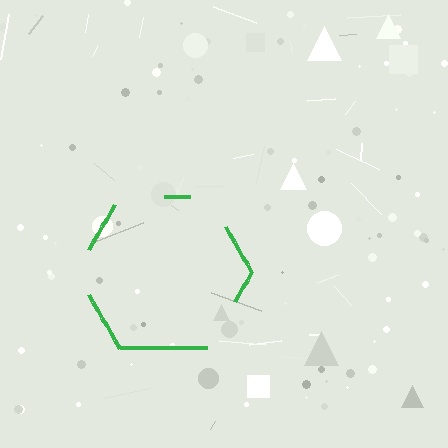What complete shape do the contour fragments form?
The contour fragments form a hexagon.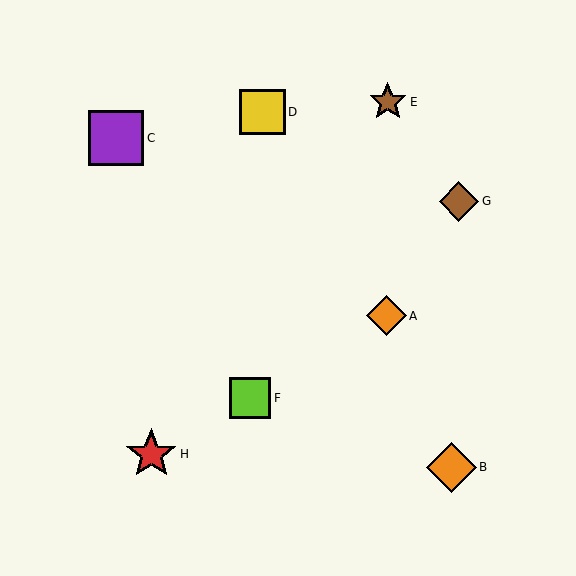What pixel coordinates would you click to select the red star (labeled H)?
Click at (151, 454) to select the red star H.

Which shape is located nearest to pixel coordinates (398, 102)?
The brown star (labeled E) at (388, 102) is nearest to that location.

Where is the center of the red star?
The center of the red star is at (151, 454).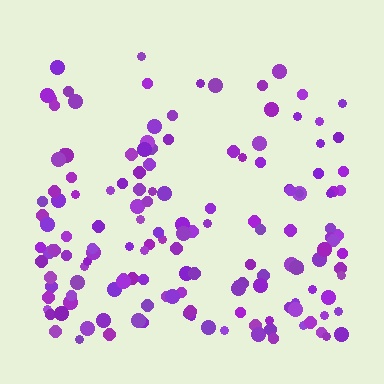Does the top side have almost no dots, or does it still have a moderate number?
Still a moderate number, just noticeably fewer than the bottom.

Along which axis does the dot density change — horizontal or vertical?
Vertical.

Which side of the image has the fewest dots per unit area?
The top.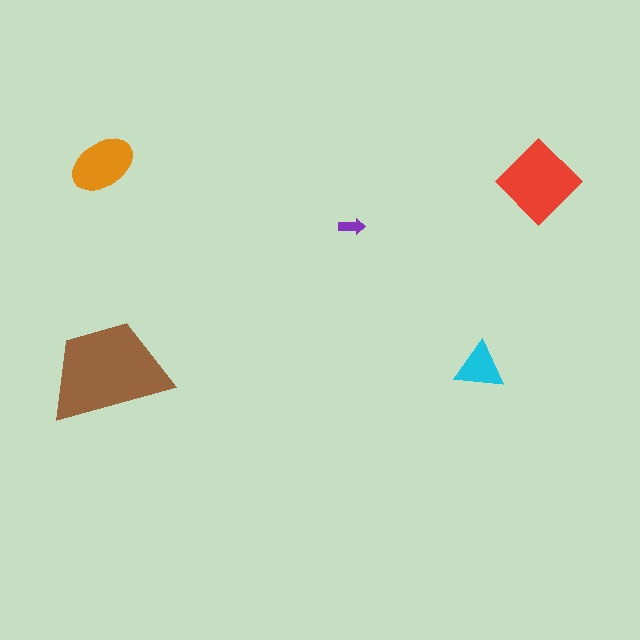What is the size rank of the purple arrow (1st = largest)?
5th.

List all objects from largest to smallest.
The brown trapezoid, the red diamond, the orange ellipse, the cyan triangle, the purple arrow.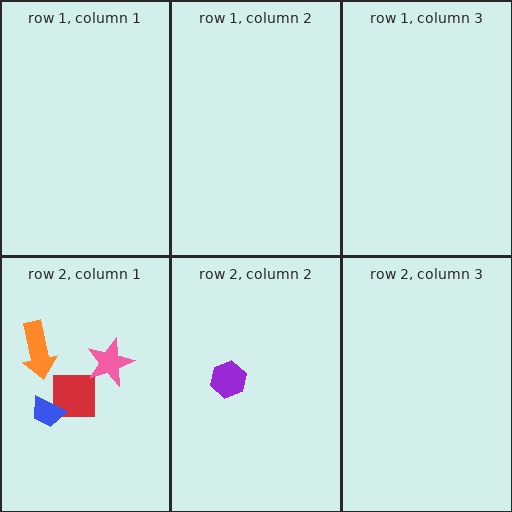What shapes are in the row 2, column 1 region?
The red square, the orange arrow, the blue trapezoid, the pink star.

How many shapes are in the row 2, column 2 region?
1.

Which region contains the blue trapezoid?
The row 2, column 1 region.